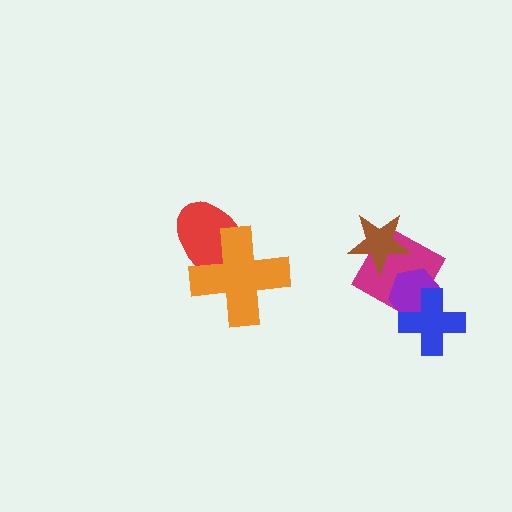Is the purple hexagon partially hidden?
Yes, it is partially covered by another shape.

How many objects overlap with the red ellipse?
1 object overlaps with the red ellipse.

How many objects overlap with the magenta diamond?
3 objects overlap with the magenta diamond.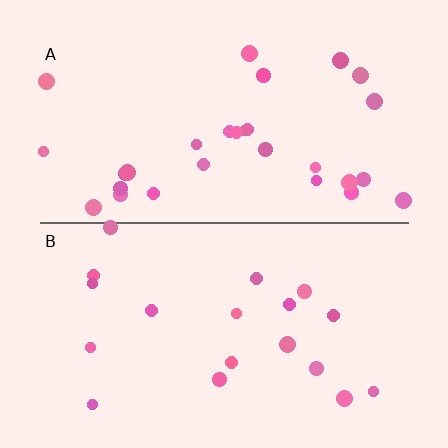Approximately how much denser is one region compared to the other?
Approximately 1.6× — region A over region B.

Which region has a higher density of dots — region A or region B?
A (the top).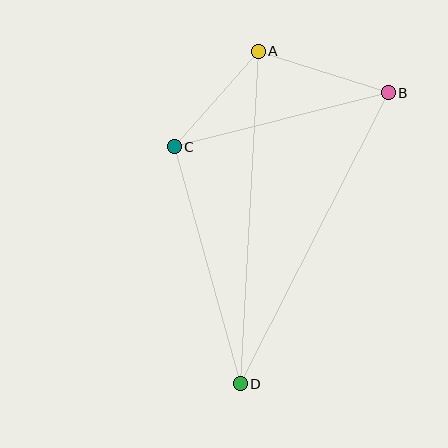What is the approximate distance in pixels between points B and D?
The distance between B and D is approximately 327 pixels.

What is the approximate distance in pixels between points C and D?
The distance between C and D is approximately 246 pixels.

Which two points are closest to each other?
Points A and C are closest to each other.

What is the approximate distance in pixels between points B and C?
The distance between B and C is approximately 221 pixels.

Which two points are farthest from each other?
Points A and D are farthest from each other.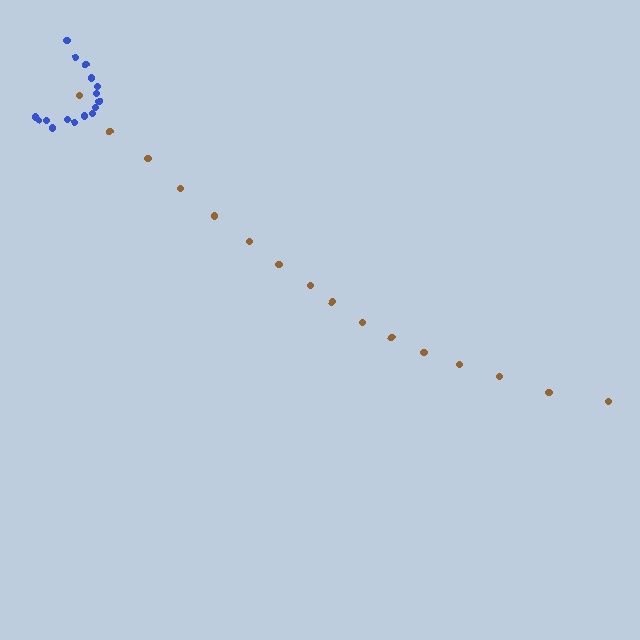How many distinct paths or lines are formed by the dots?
There are 2 distinct paths.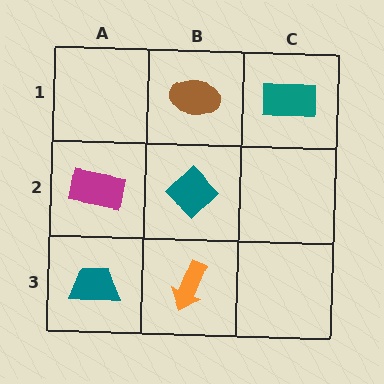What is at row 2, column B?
A teal diamond.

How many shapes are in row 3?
2 shapes.